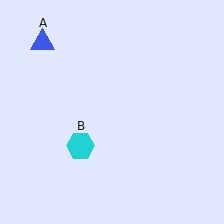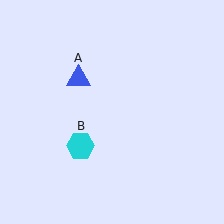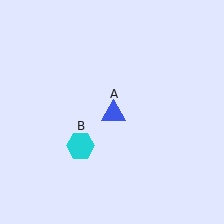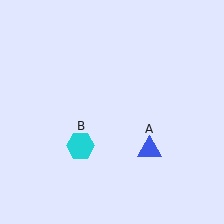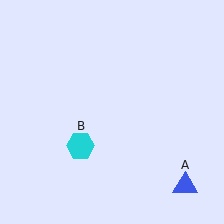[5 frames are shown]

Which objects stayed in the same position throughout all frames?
Cyan hexagon (object B) remained stationary.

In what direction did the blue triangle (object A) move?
The blue triangle (object A) moved down and to the right.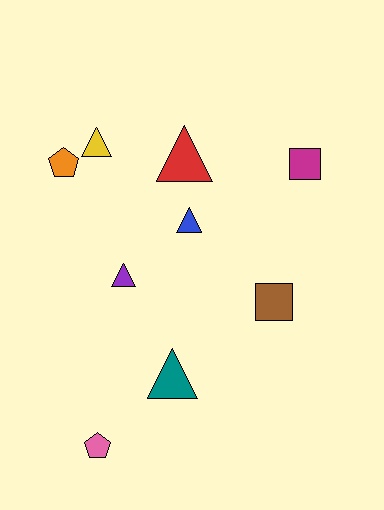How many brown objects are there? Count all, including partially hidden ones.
There is 1 brown object.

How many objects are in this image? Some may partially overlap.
There are 9 objects.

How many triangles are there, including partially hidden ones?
There are 5 triangles.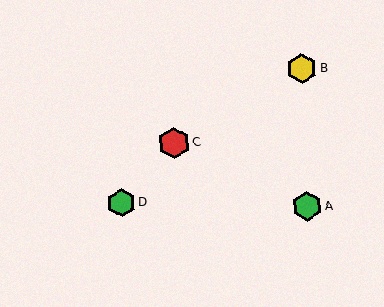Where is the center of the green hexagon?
The center of the green hexagon is at (121, 203).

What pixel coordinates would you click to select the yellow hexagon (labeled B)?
Click at (302, 68) to select the yellow hexagon B.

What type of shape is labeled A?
Shape A is a green hexagon.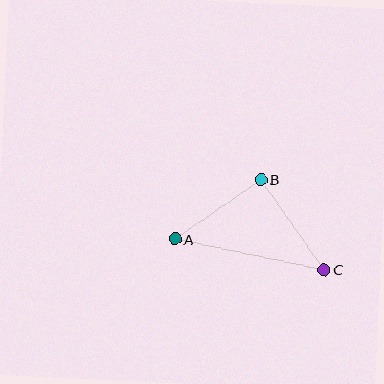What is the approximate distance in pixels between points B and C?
The distance between B and C is approximately 110 pixels.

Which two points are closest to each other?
Points A and B are closest to each other.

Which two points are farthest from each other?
Points A and C are farthest from each other.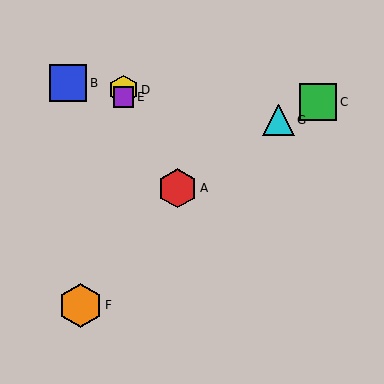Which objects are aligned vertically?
Objects D, E are aligned vertically.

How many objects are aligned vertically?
2 objects (D, E) are aligned vertically.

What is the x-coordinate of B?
Object B is at x≈68.